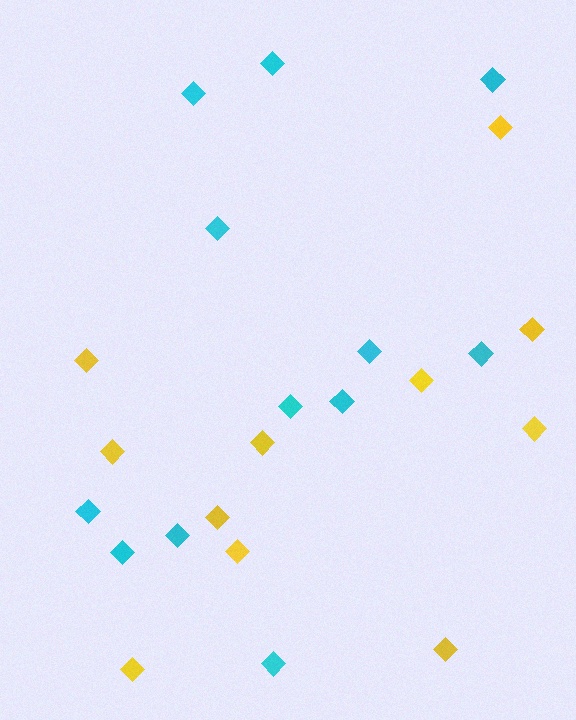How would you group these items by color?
There are 2 groups: one group of cyan diamonds (12) and one group of yellow diamonds (11).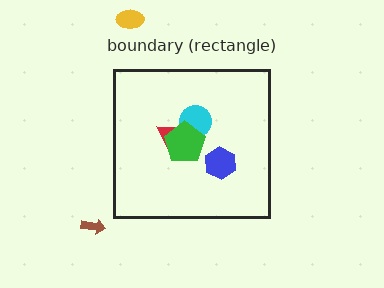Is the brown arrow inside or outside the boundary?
Outside.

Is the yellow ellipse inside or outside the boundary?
Outside.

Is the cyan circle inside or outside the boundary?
Inside.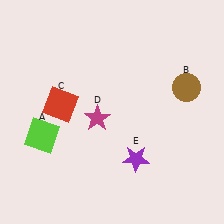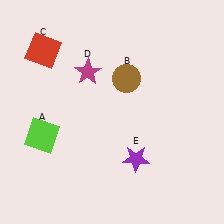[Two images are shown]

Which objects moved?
The objects that moved are: the brown circle (B), the red square (C), the magenta star (D).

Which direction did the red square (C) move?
The red square (C) moved up.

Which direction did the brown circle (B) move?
The brown circle (B) moved left.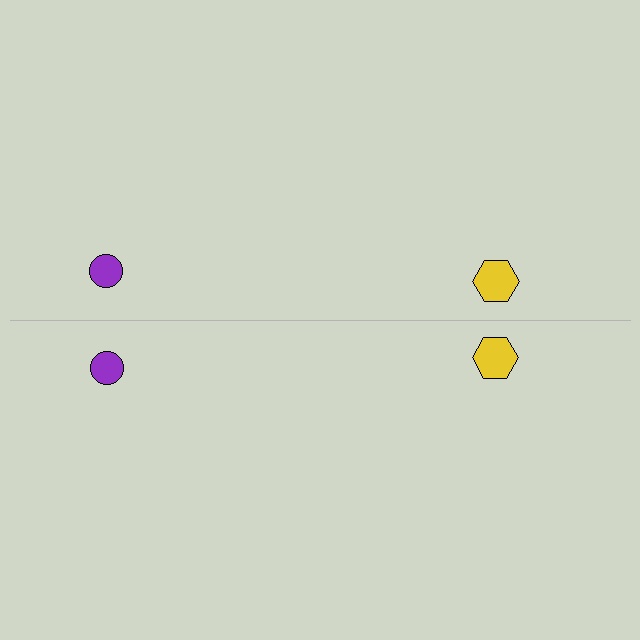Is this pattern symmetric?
Yes, this pattern has bilateral (reflection) symmetry.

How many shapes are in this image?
There are 4 shapes in this image.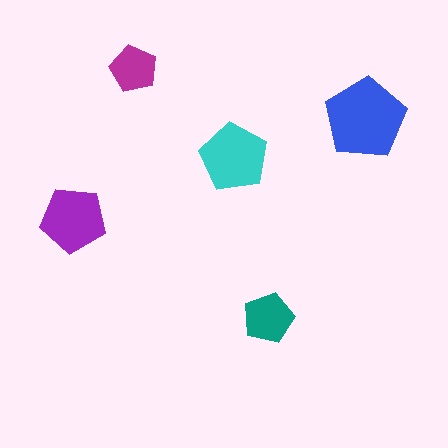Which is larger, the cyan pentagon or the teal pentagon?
The cyan one.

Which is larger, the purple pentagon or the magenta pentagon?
The purple one.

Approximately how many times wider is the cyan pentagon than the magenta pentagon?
About 1.5 times wider.